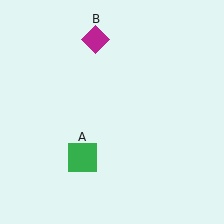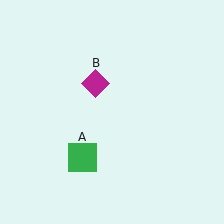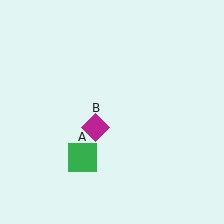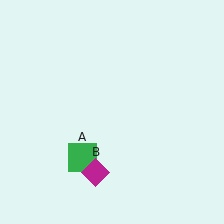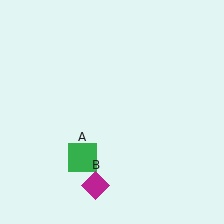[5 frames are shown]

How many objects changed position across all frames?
1 object changed position: magenta diamond (object B).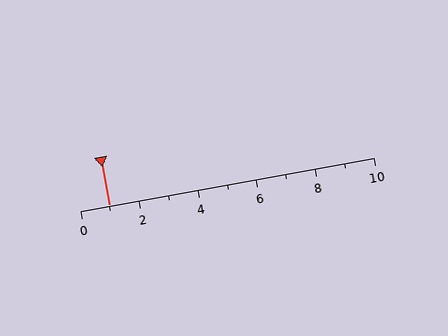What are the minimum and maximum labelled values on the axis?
The axis runs from 0 to 10.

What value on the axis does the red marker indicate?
The marker indicates approximately 1.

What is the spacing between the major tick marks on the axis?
The major ticks are spaced 2 apart.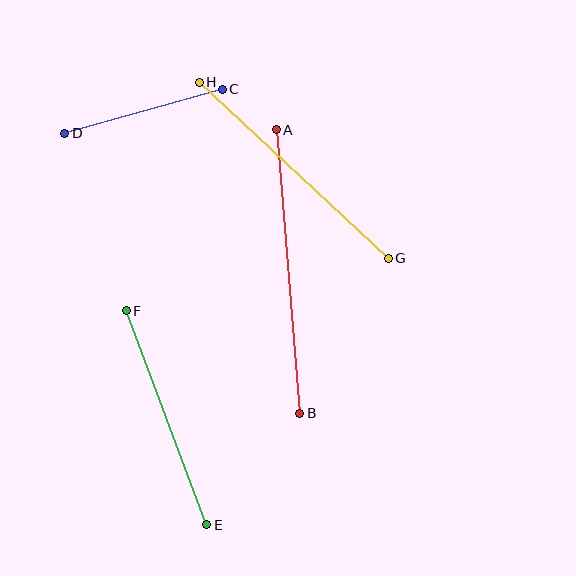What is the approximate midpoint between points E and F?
The midpoint is at approximately (166, 418) pixels.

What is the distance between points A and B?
The distance is approximately 285 pixels.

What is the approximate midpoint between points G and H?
The midpoint is at approximately (294, 170) pixels.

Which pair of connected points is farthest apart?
Points A and B are farthest apart.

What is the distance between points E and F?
The distance is approximately 228 pixels.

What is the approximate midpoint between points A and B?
The midpoint is at approximately (288, 272) pixels.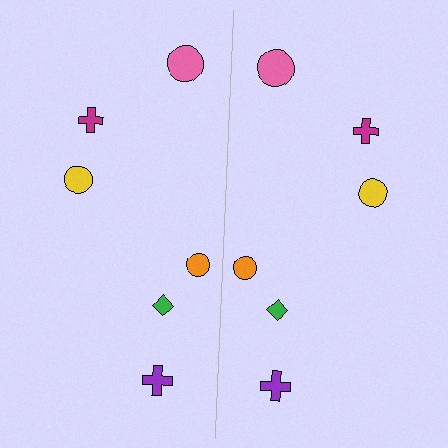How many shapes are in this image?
There are 12 shapes in this image.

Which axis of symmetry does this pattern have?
The pattern has a vertical axis of symmetry running through the center of the image.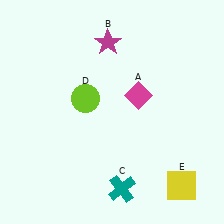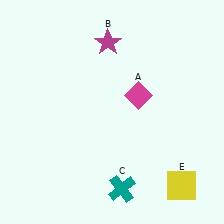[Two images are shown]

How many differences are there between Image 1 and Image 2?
There is 1 difference between the two images.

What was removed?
The lime circle (D) was removed in Image 2.